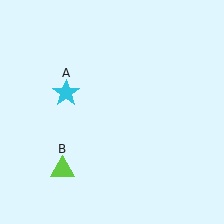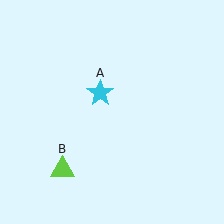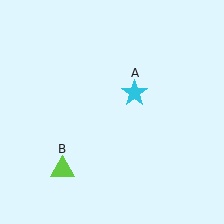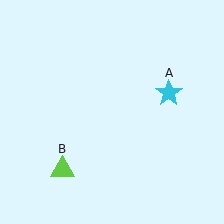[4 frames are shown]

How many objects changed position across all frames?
1 object changed position: cyan star (object A).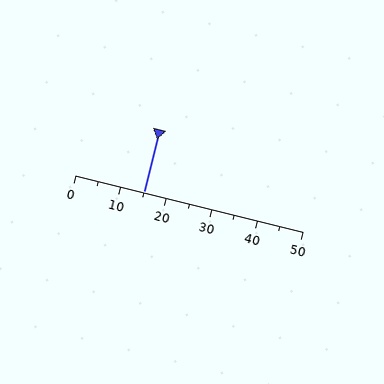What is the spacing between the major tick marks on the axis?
The major ticks are spaced 10 apart.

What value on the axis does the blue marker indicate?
The marker indicates approximately 15.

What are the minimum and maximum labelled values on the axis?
The axis runs from 0 to 50.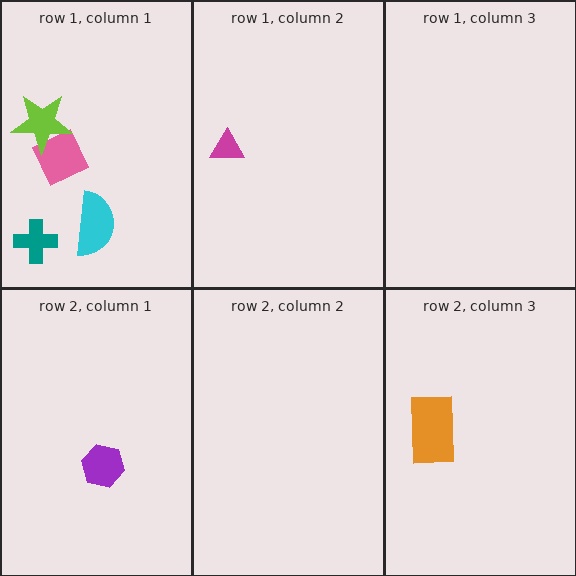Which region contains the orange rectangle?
The row 2, column 3 region.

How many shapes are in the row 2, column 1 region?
1.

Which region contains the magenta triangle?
The row 1, column 2 region.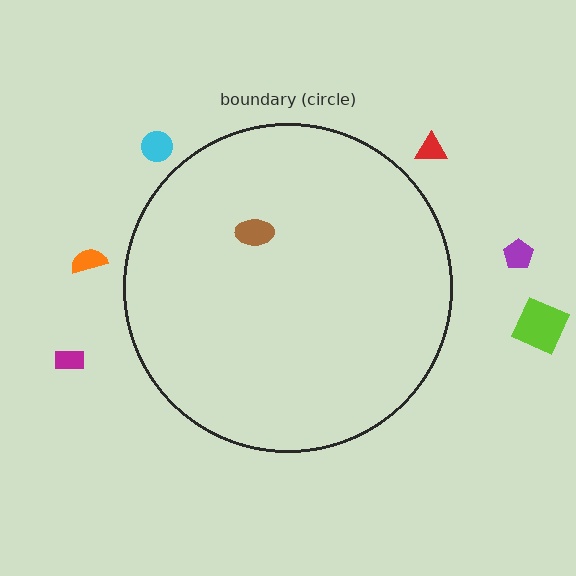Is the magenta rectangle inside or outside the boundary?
Outside.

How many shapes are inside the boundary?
1 inside, 6 outside.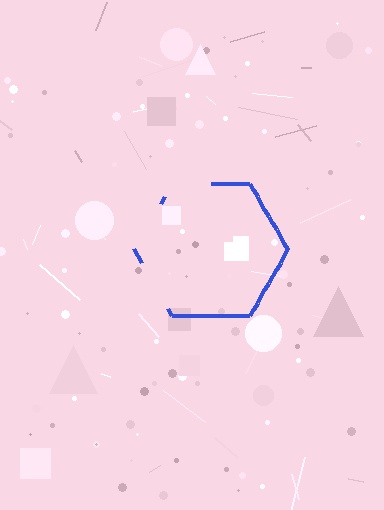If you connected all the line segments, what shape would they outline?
They would outline a hexagon.